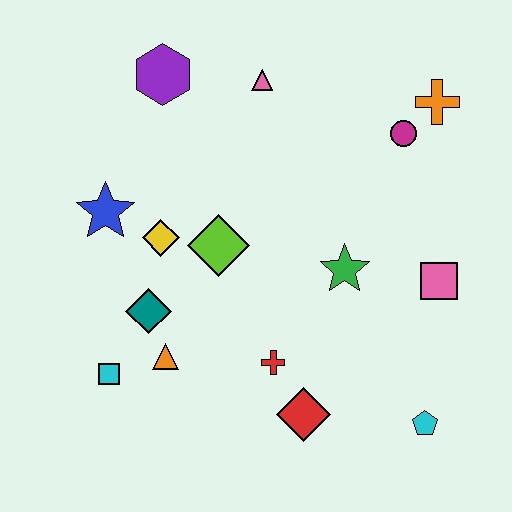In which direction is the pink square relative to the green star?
The pink square is to the right of the green star.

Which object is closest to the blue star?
The yellow diamond is closest to the blue star.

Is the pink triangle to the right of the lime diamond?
Yes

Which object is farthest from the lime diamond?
The cyan pentagon is farthest from the lime diamond.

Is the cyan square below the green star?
Yes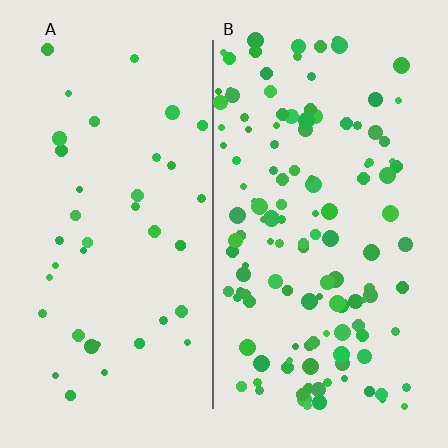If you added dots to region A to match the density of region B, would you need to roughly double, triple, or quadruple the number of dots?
Approximately triple.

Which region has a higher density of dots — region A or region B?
B (the right).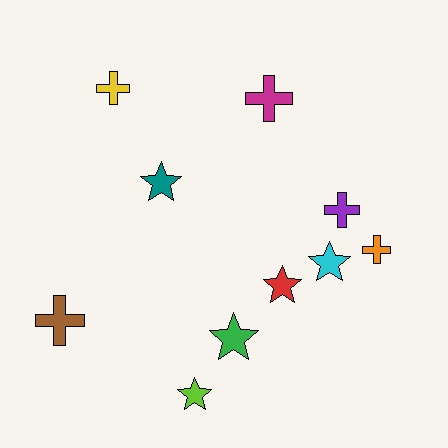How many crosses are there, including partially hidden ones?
There are 5 crosses.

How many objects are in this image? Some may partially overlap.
There are 10 objects.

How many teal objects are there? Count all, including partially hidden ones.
There is 1 teal object.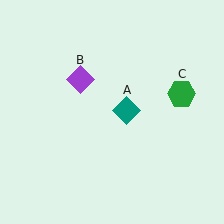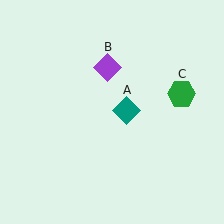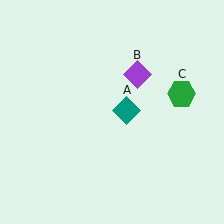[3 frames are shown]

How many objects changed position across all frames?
1 object changed position: purple diamond (object B).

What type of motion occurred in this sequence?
The purple diamond (object B) rotated clockwise around the center of the scene.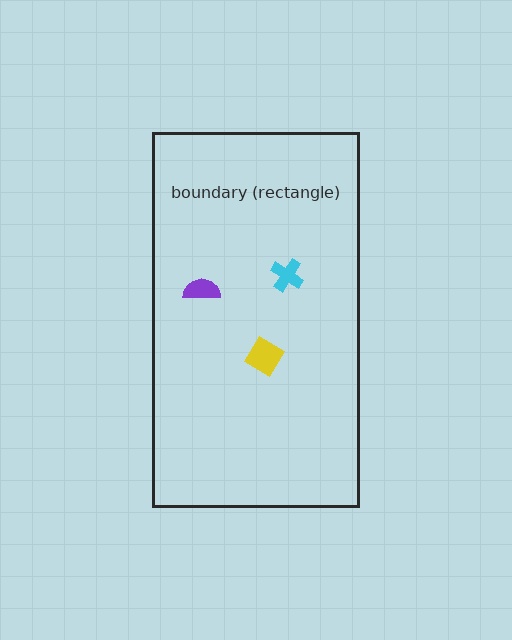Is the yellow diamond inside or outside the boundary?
Inside.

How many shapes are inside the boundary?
3 inside, 0 outside.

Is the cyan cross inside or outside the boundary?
Inside.